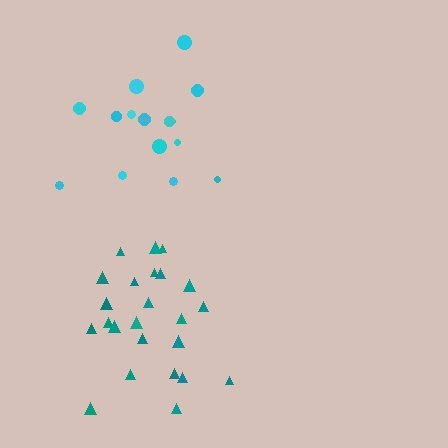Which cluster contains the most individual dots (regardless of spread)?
Teal (24).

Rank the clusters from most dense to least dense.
teal, cyan.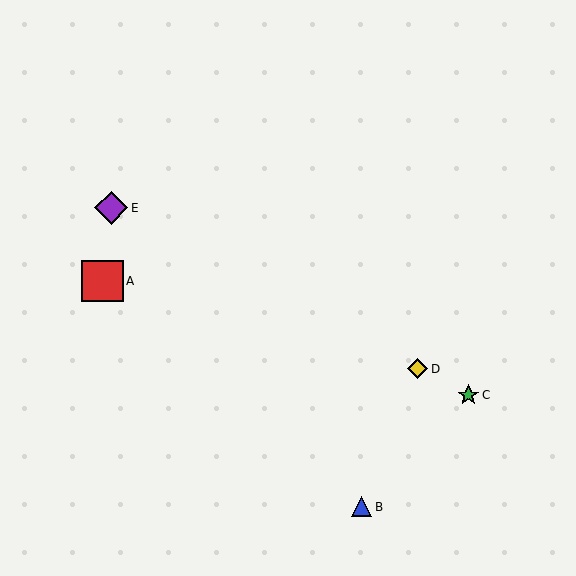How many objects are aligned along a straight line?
3 objects (C, D, E) are aligned along a straight line.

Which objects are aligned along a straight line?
Objects C, D, E are aligned along a straight line.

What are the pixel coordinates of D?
Object D is at (418, 369).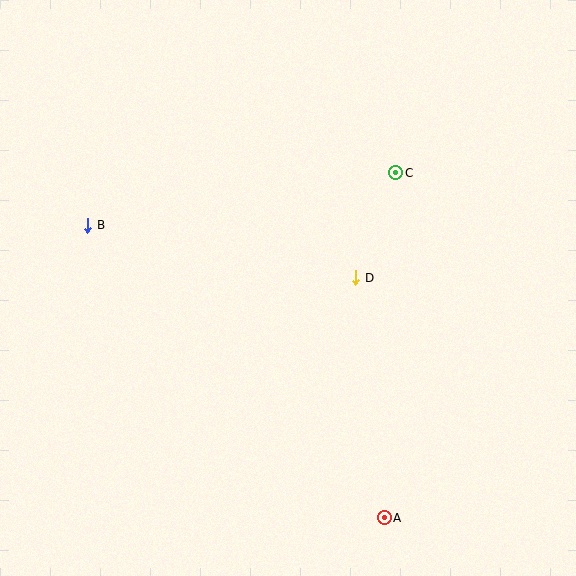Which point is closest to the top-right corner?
Point C is closest to the top-right corner.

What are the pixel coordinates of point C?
Point C is at (396, 173).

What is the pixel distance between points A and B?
The distance between A and B is 417 pixels.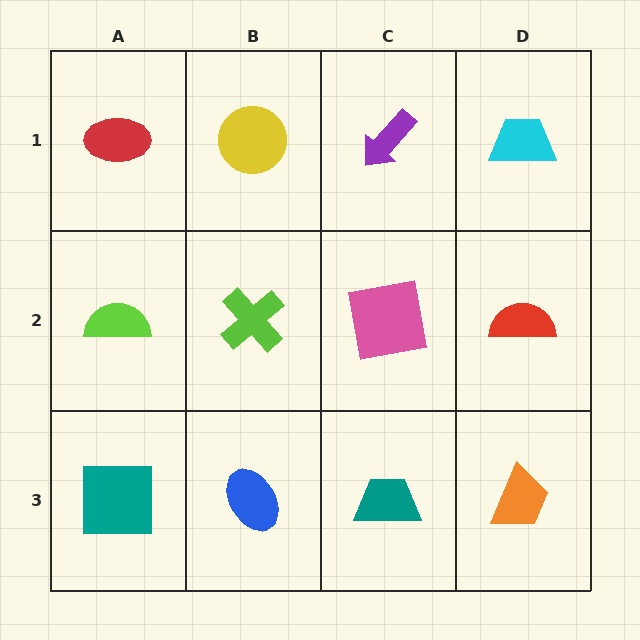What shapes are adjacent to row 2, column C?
A purple arrow (row 1, column C), a teal trapezoid (row 3, column C), a lime cross (row 2, column B), a red semicircle (row 2, column D).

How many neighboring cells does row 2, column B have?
4.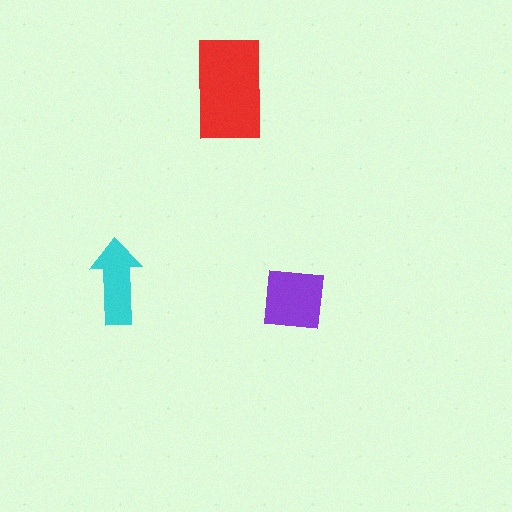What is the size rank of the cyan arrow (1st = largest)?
3rd.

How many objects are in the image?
There are 3 objects in the image.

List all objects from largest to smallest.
The red rectangle, the purple square, the cyan arrow.